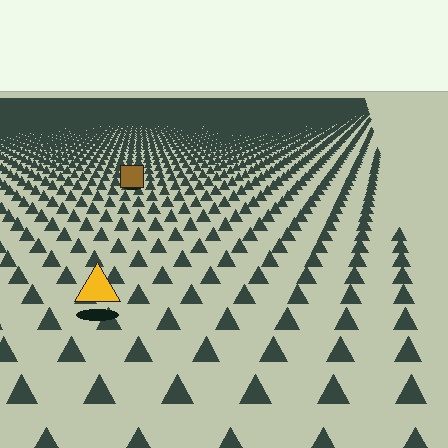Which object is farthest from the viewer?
The brown square is farthest from the viewer. It appears smaller and the ground texture around it is denser.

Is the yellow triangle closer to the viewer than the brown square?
Yes. The yellow triangle is closer — you can tell from the texture gradient: the ground texture is coarser near it.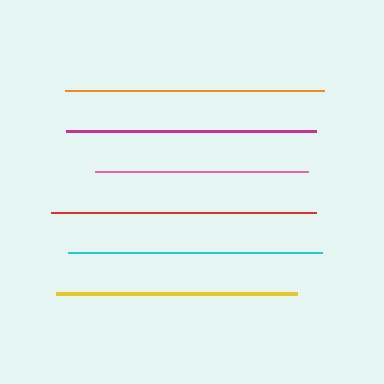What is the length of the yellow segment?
The yellow segment is approximately 242 pixels long.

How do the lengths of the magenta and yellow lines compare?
The magenta and yellow lines are approximately the same length.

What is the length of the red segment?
The red segment is approximately 264 pixels long.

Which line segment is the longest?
The red line is the longest at approximately 264 pixels.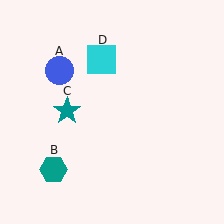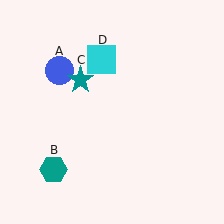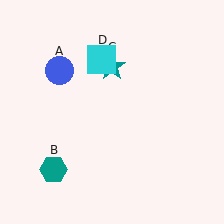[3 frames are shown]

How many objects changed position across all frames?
1 object changed position: teal star (object C).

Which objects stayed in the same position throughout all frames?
Blue circle (object A) and teal hexagon (object B) and cyan square (object D) remained stationary.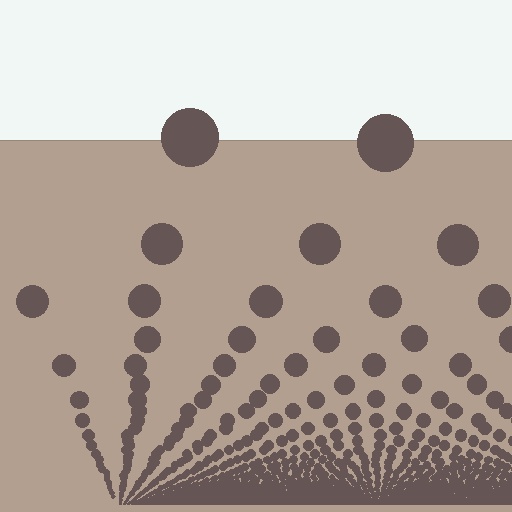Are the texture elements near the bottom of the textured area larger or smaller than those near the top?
Smaller. The gradient is inverted — elements near the bottom are smaller and denser.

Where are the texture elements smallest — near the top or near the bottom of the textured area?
Near the bottom.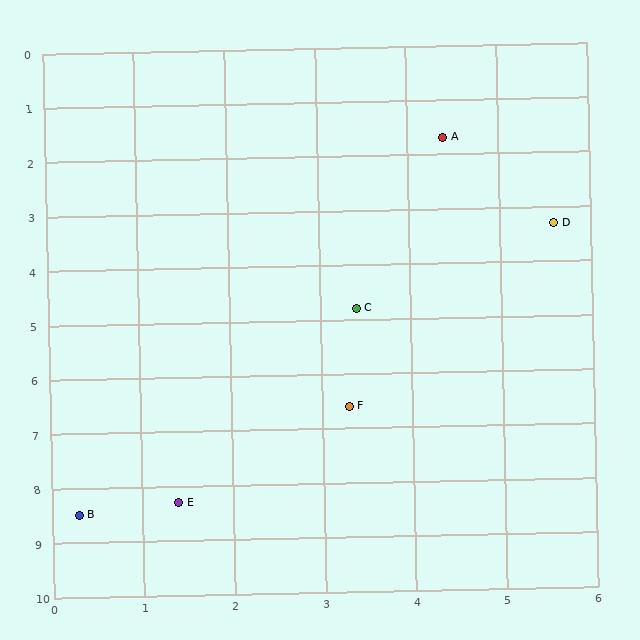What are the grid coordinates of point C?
Point C is at approximately (3.4, 4.8).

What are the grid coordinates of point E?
Point E is at approximately (1.4, 8.3).